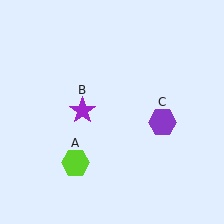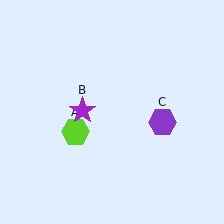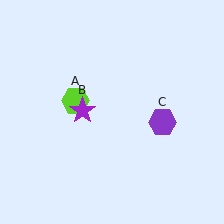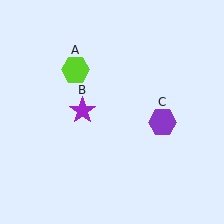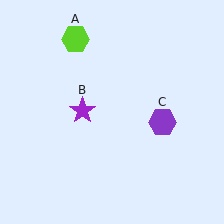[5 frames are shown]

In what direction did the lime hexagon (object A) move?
The lime hexagon (object A) moved up.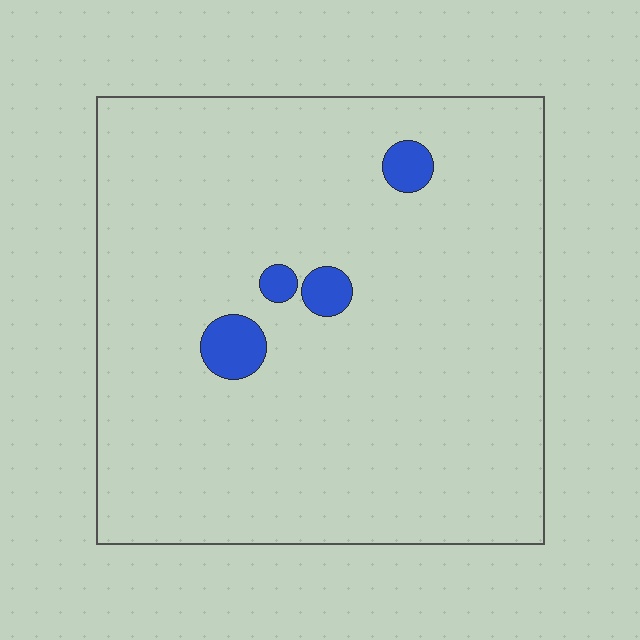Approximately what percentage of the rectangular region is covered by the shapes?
Approximately 5%.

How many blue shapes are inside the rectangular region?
4.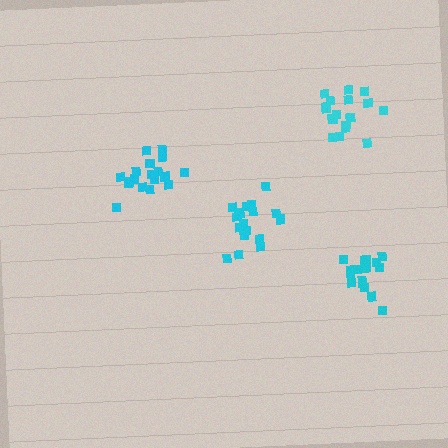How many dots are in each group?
Group 1: 18 dots, Group 2: 19 dots, Group 3: 17 dots, Group 4: 17 dots (71 total).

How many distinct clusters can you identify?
There are 4 distinct clusters.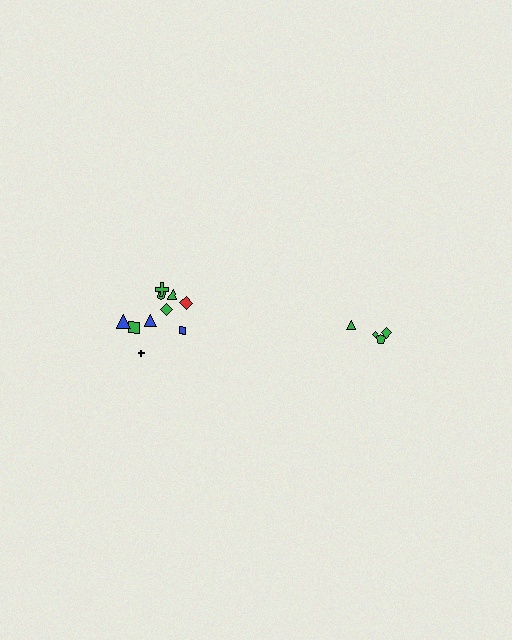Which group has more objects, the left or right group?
The left group.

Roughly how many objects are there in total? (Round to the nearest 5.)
Roughly 15 objects in total.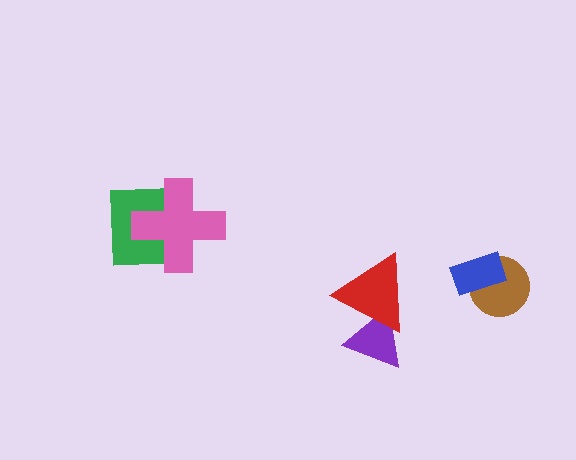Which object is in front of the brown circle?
The blue rectangle is in front of the brown circle.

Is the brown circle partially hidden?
Yes, it is partially covered by another shape.